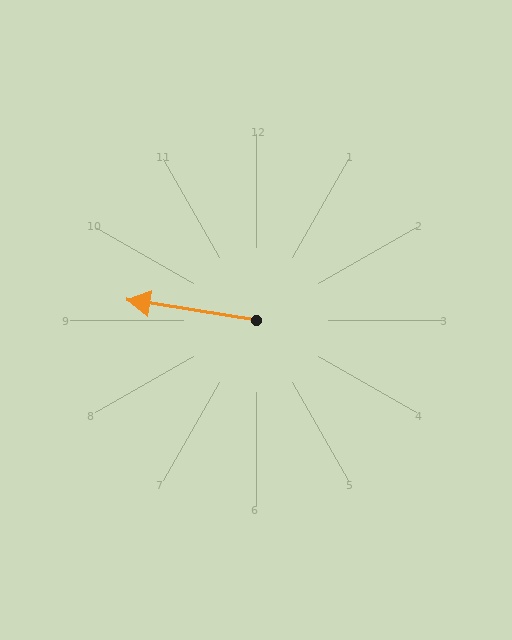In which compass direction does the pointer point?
West.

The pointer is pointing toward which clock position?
Roughly 9 o'clock.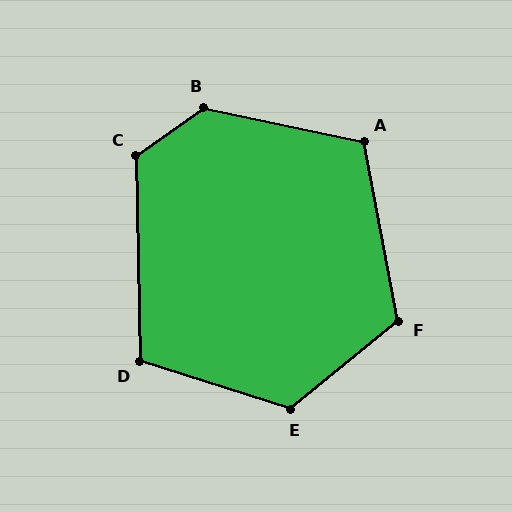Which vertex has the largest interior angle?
B, at approximately 133 degrees.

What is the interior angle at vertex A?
Approximately 113 degrees (obtuse).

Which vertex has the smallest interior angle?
D, at approximately 109 degrees.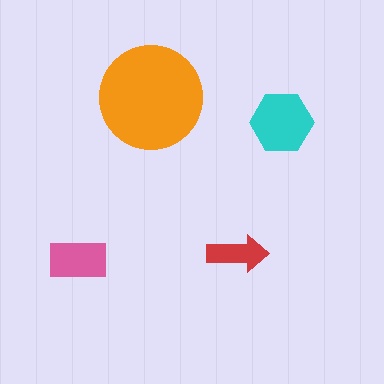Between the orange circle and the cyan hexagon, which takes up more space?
The orange circle.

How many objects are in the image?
There are 4 objects in the image.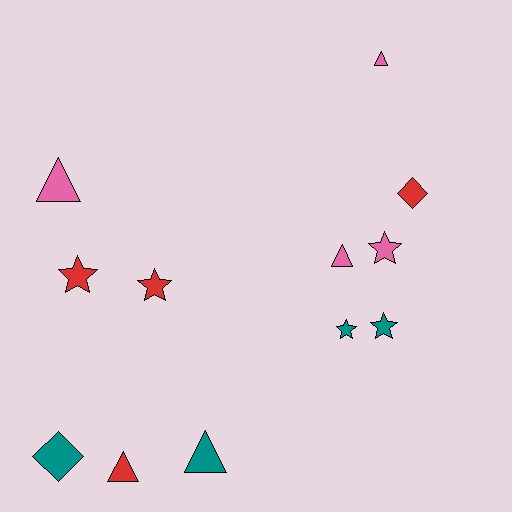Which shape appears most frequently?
Triangle, with 5 objects.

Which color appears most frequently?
Teal, with 4 objects.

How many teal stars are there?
There are 2 teal stars.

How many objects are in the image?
There are 12 objects.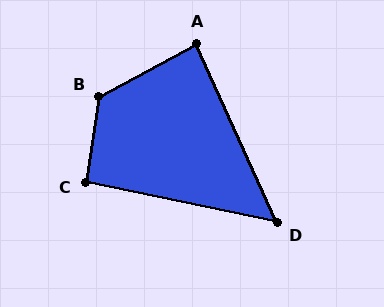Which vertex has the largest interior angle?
B, at approximately 126 degrees.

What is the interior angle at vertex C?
Approximately 94 degrees (approximately right).